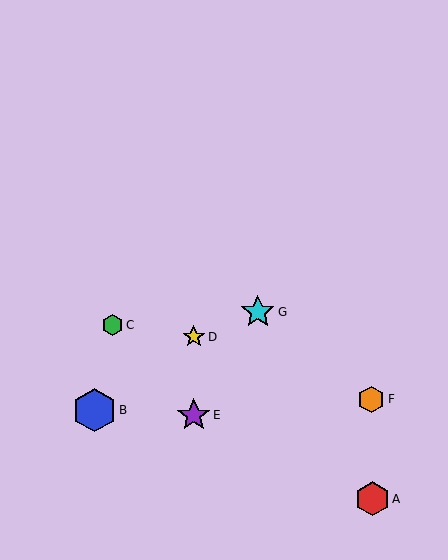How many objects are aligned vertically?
2 objects (D, E) are aligned vertically.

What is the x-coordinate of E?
Object E is at x≈194.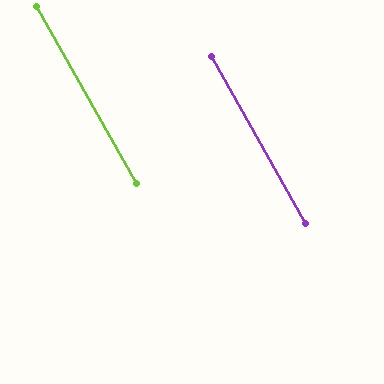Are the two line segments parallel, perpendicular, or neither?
Parallel — their directions differ by only 0.3°.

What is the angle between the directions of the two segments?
Approximately 0 degrees.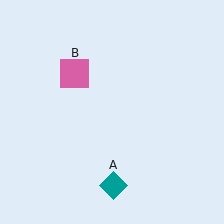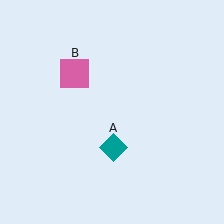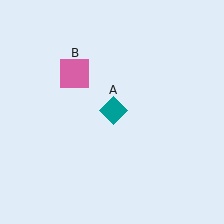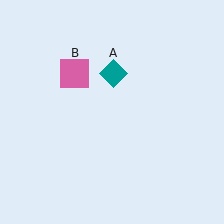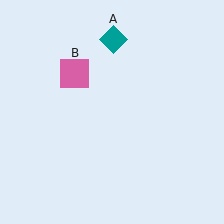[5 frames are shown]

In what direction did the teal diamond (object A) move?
The teal diamond (object A) moved up.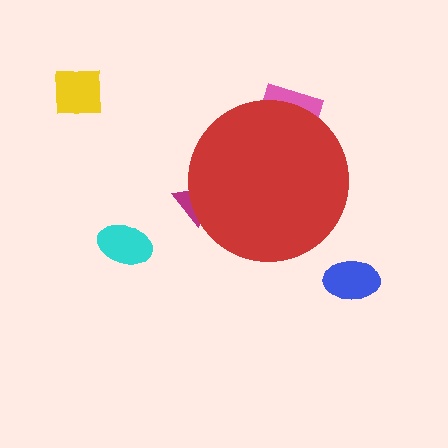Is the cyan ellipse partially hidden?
No, the cyan ellipse is fully visible.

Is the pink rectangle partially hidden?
Yes, the pink rectangle is partially hidden behind the red circle.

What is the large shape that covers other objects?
A red circle.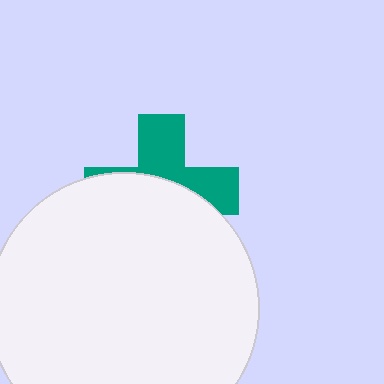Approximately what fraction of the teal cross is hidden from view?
Roughly 57% of the teal cross is hidden behind the white circle.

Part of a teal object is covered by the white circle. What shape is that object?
It is a cross.